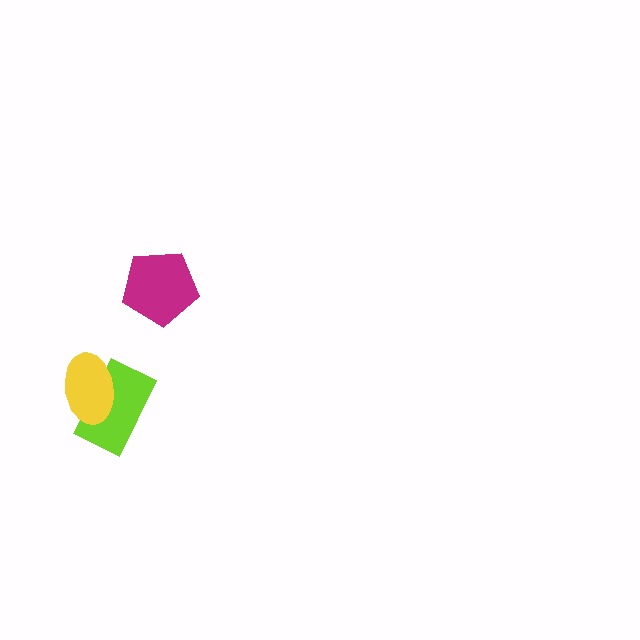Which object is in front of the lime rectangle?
The yellow ellipse is in front of the lime rectangle.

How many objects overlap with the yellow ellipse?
1 object overlaps with the yellow ellipse.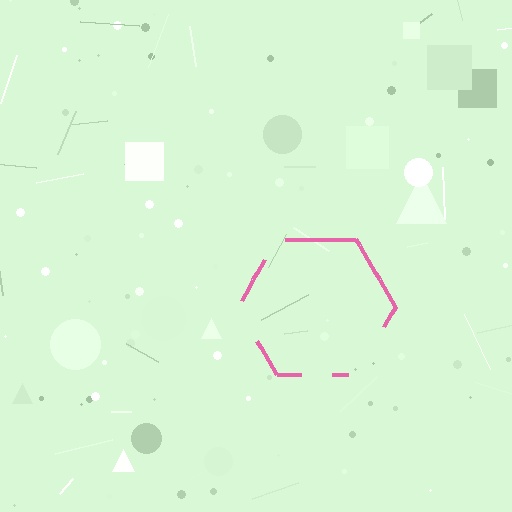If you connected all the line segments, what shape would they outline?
They would outline a hexagon.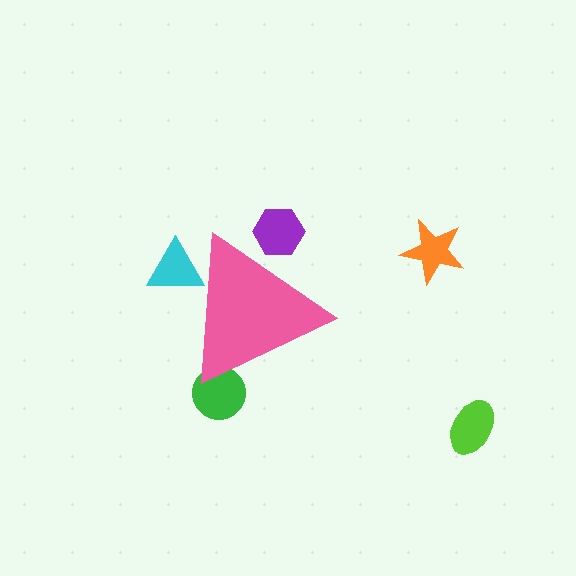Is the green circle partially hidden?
Yes, the green circle is partially hidden behind the pink triangle.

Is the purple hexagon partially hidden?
Yes, the purple hexagon is partially hidden behind the pink triangle.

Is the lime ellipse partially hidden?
No, the lime ellipse is fully visible.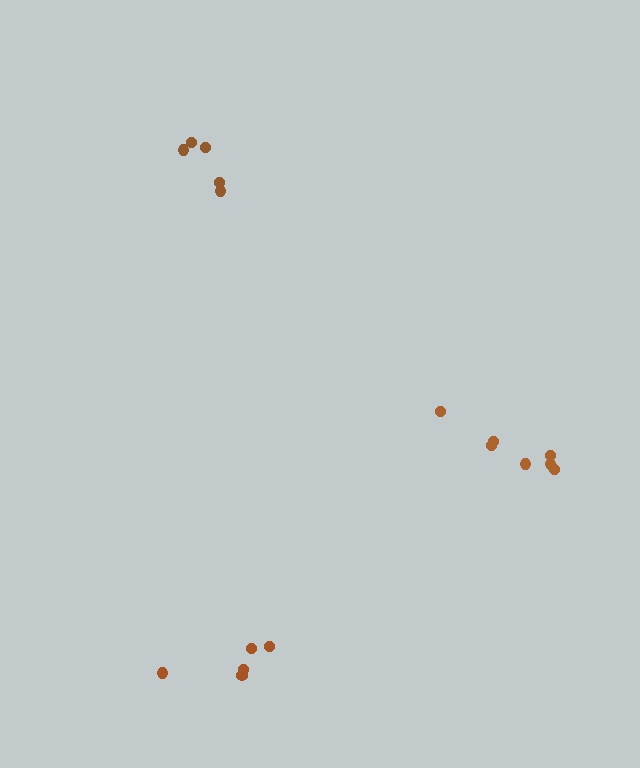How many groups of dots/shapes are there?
There are 3 groups.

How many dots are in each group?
Group 1: 5 dots, Group 2: 5 dots, Group 3: 7 dots (17 total).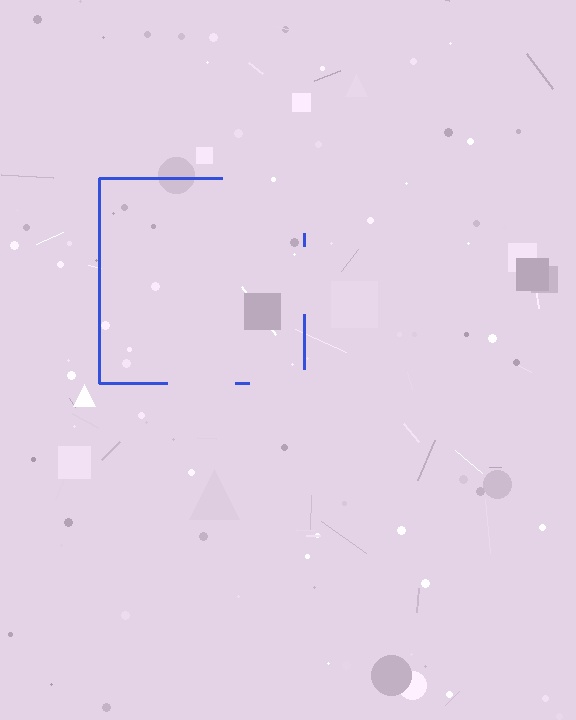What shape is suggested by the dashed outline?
The dashed outline suggests a square.